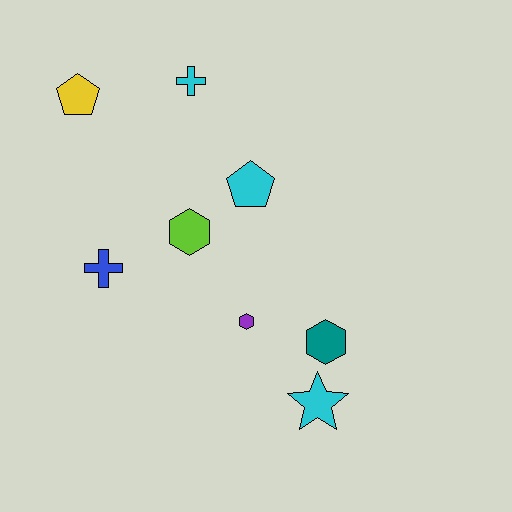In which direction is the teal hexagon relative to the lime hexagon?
The teal hexagon is to the right of the lime hexagon.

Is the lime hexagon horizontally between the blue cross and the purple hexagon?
Yes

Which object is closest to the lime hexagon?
The cyan pentagon is closest to the lime hexagon.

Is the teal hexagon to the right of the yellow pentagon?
Yes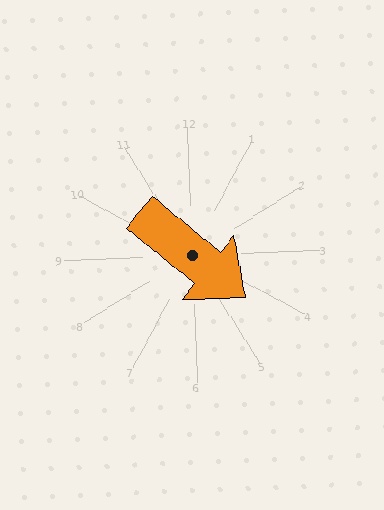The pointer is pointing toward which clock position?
Roughly 4 o'clock.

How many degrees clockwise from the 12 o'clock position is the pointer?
Approximately 131 degrees.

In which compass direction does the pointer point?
Southeast.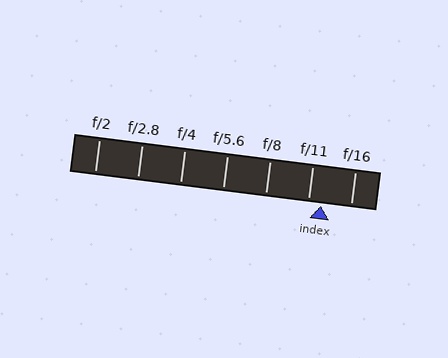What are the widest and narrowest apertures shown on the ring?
The widest aperture shown is f/2 and the narrowest is f/16.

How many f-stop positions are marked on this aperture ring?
There are 7 f-stop positions marked.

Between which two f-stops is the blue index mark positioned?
The index mark is between f/11 and f/16.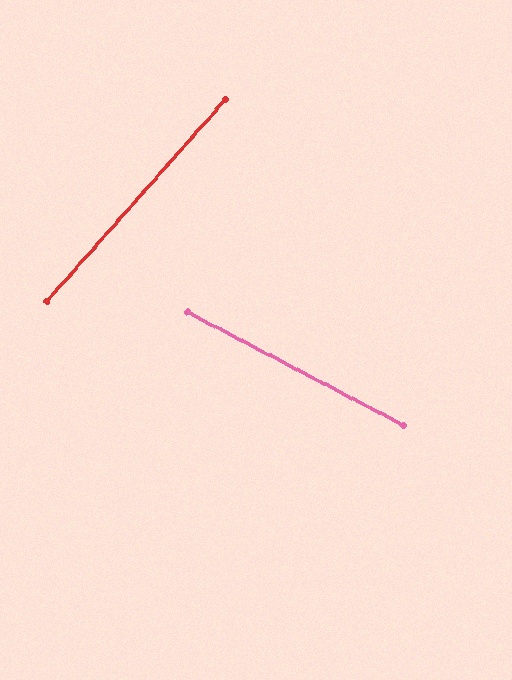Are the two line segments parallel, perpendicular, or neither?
Neither parallel nor perpendicular — they differ by about 76°.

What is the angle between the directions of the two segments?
Approximately 76 degrees.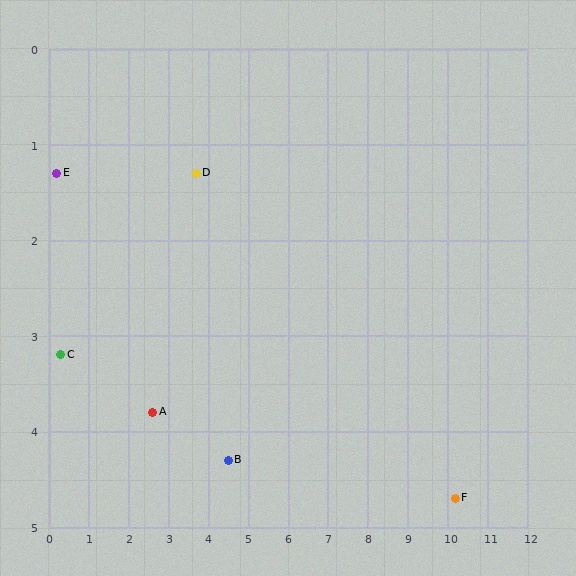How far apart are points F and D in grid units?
Points F and D are about 7.3 grid units apart.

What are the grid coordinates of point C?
Point C is at approximately (0.3, 3.2).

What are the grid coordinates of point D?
Point D is at approximately (3.7, 1.3).